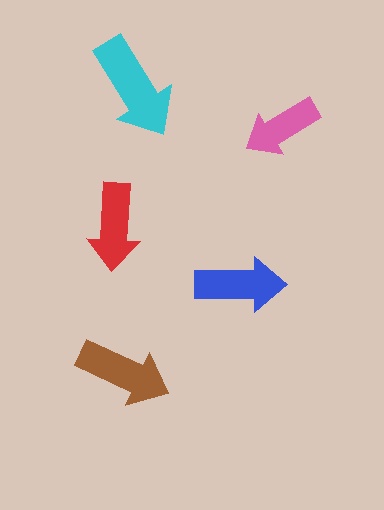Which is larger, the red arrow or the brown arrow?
The brown one.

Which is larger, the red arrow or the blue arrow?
The blue one.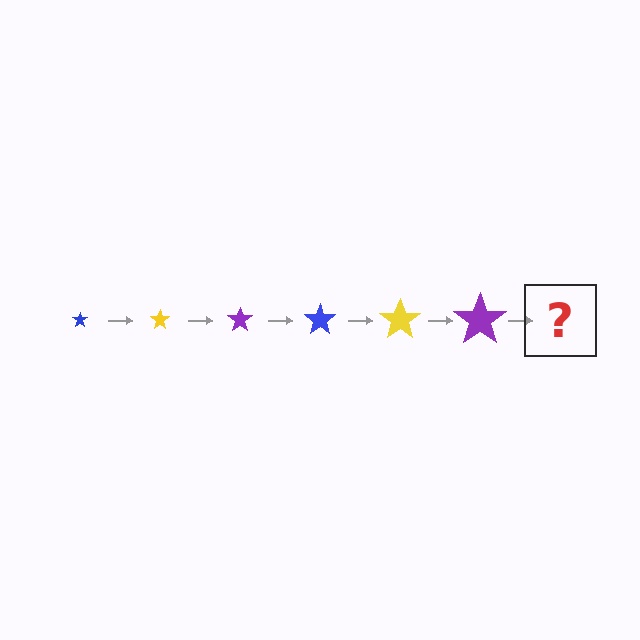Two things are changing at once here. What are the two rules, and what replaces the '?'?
The two rules are that the star grows larger each step and the color cycles through blue, yellow, and purple. The '?' should be a blue star, larger than the previous one.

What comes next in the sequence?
The next element should be a blue star, larger than the previous one.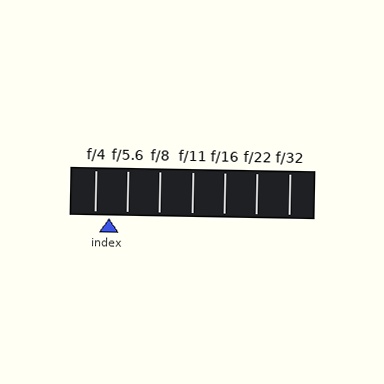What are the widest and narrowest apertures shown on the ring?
The widest aperture shown is f/4 and the narrowest is f/32.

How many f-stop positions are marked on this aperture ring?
There are 7 f-stop positions marked.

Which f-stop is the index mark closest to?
The index mark is closest to f/4.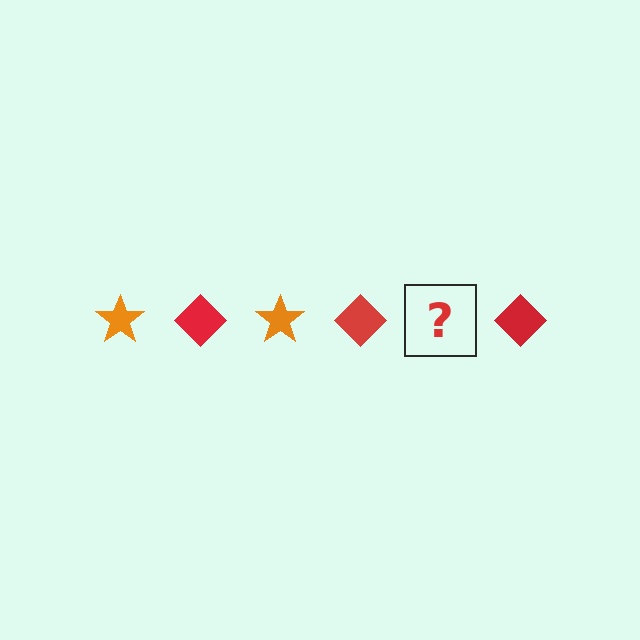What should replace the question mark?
The question mark should be replaced with an orange star.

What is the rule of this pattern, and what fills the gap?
The rule is that the pattern alternates between orange star and red diamond. The gap should be filled with an orange star.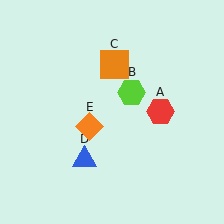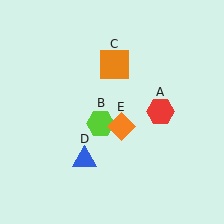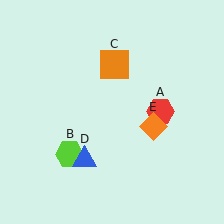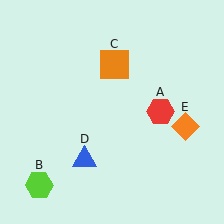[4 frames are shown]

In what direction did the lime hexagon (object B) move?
The lime hexagon (object B) moved down and to the left.